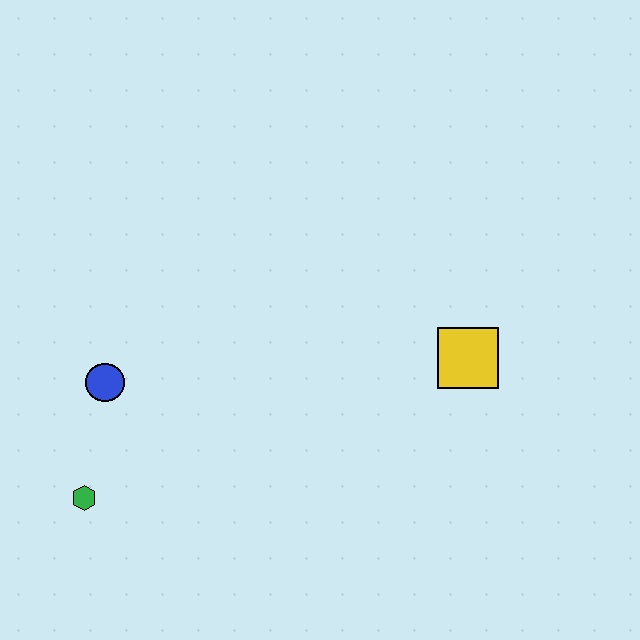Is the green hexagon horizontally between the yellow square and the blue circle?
No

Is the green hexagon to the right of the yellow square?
No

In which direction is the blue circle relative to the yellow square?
The blue circle is to the left of the yellow square.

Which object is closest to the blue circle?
The green hexagon is closest to the blue circle.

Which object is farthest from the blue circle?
The yellow square is farthest from the blue circle.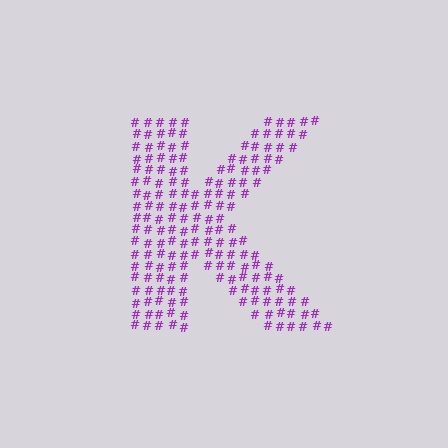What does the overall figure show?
The overall figure shows the letter K.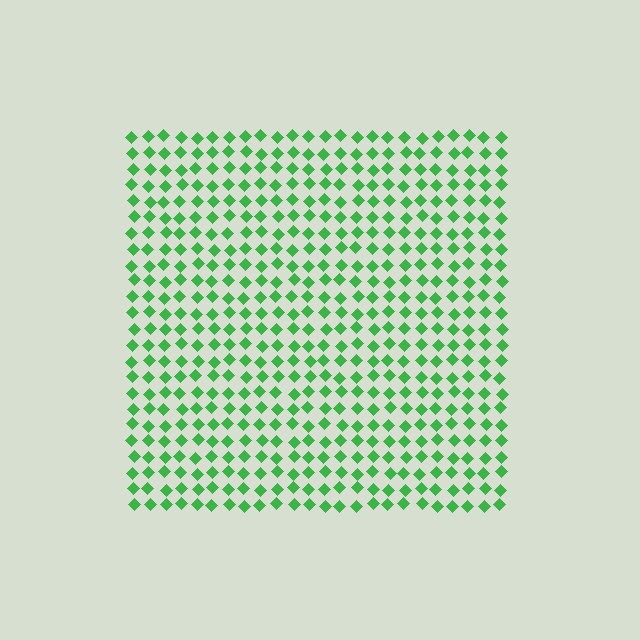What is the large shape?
The large shape is a square.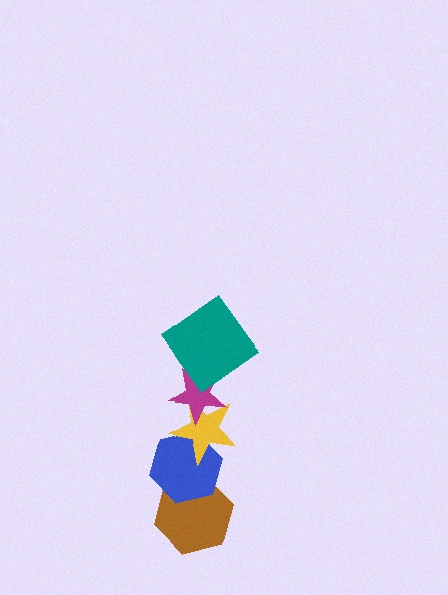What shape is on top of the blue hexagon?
The yellow star is on top of the blue hexagon.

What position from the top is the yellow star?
The yellow star is 3rd from the top.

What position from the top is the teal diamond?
The teal diamond is 1st from the top.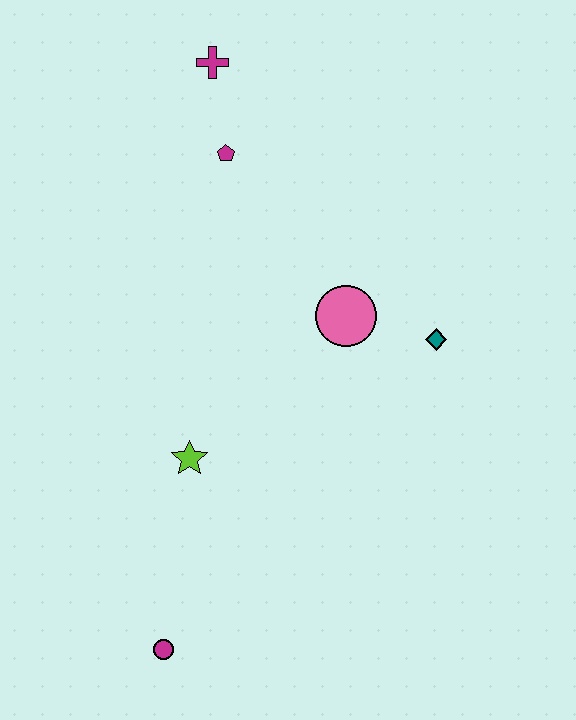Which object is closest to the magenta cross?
The magenta pentagon is closest to the magenta cross.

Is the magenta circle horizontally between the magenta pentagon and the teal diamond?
No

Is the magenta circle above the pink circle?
No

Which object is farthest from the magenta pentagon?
The magenta circle is farthest from the magenta pentagon.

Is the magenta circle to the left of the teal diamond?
Yes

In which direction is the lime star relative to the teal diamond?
The lime star is to the left of the teal diamond.